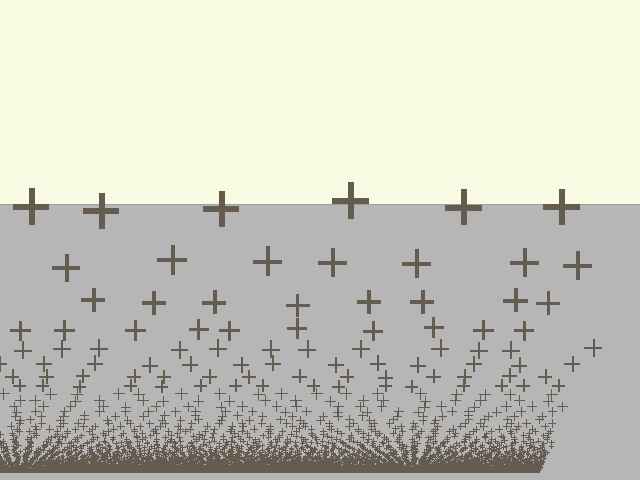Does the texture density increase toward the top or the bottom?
Density increases toward the bottom.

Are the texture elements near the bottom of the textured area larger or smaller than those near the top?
Smaller. The gradient is inverted — elements near the bottom are smaller and denser.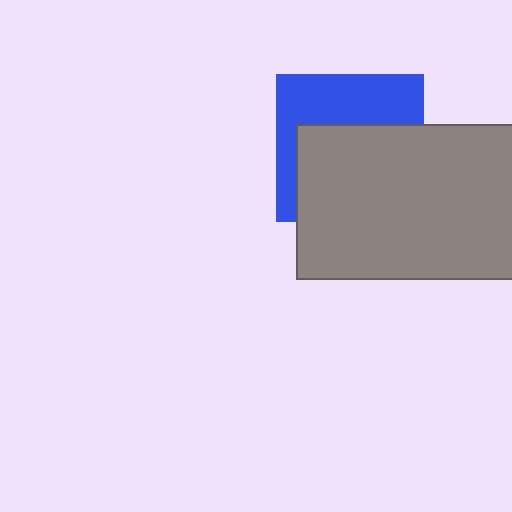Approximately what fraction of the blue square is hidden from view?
Roughly 57% of the blue square is hidden behind the gray rectangle.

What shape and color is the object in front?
The object in front is a gray rectangle.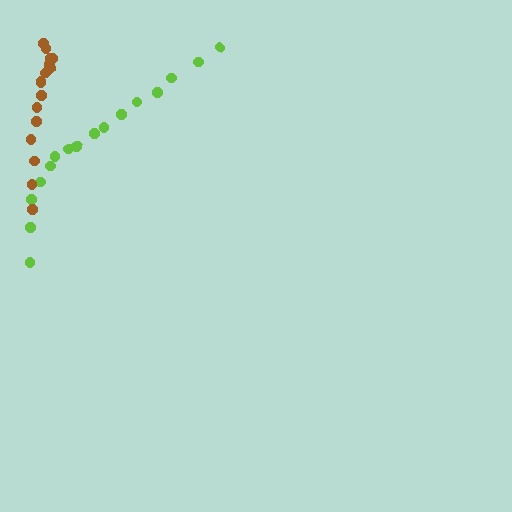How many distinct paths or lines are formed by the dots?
There are 2 distinct paths.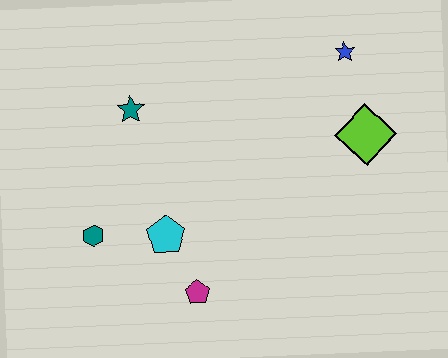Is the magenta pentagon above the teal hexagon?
No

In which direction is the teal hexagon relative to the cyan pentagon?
The teal hexagon is to the left of the cyan pentagon.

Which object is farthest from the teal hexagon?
The blue star is farthest from the teal hexagon.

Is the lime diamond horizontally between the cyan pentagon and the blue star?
No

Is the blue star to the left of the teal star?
No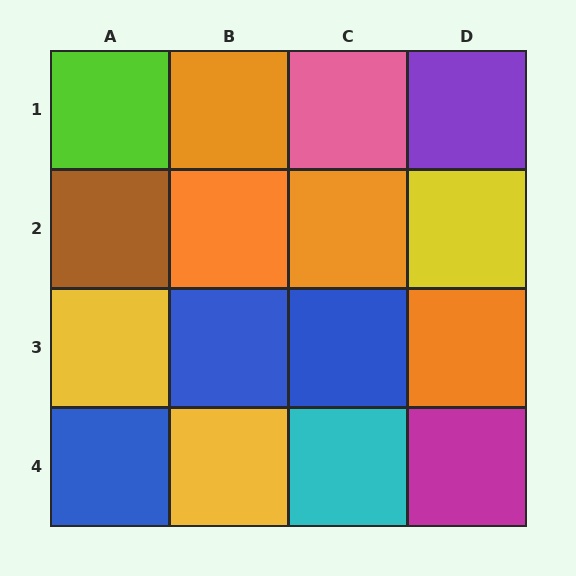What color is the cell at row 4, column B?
Yellow.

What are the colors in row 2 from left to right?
Brown, orange, orange, yellow.